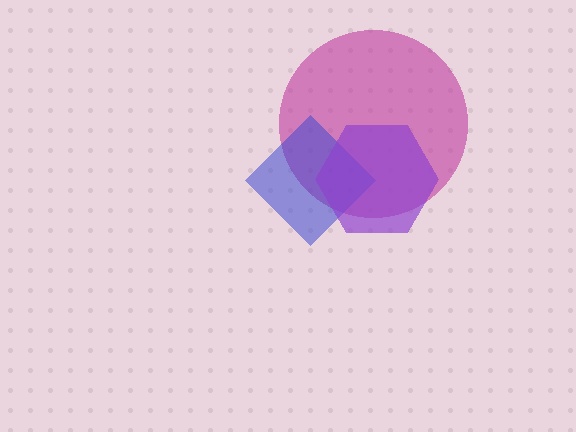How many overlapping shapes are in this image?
There are 3 overlapping shapes in the image.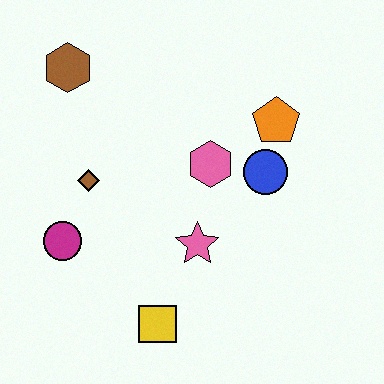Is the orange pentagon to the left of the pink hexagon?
No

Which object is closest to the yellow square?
The pink star is closest to the yellow square.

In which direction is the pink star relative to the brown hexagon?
The pink star is below the brown hexagon.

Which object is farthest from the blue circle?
The brown hexagon is farthest from the blue circle.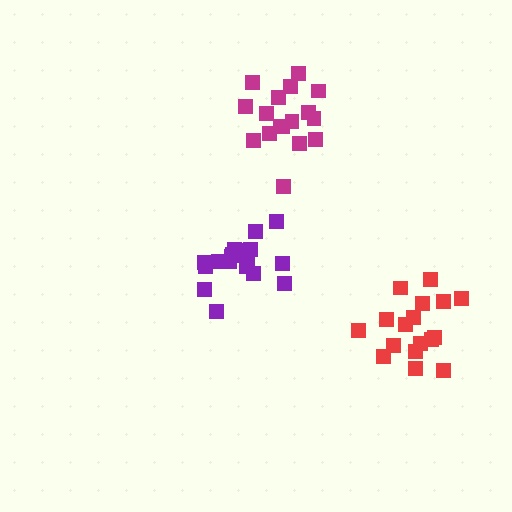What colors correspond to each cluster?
The clusters are colored: magenta, purple, red.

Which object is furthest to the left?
The purple cluster is leftmost.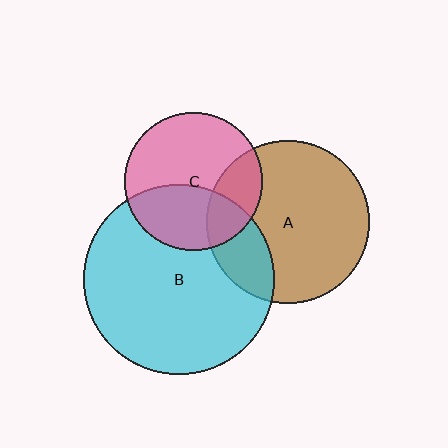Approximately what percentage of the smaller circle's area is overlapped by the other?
Approximately 40%.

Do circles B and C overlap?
Yes.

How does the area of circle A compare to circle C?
Approximately 1.4 times.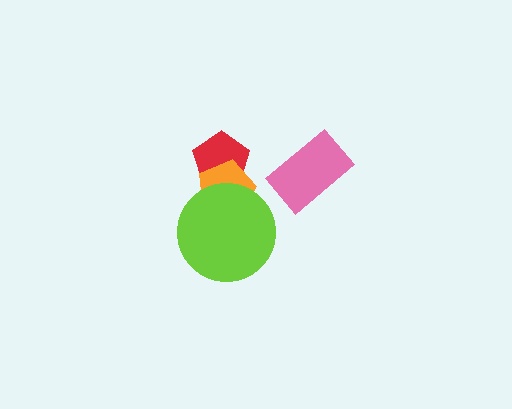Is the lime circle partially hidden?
No, no other shape covers it.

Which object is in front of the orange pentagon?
The lime circle is in front of the orange pentagon.